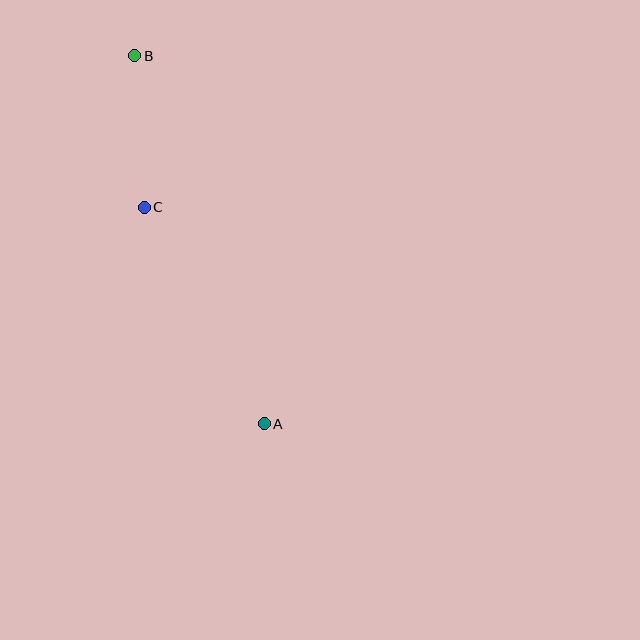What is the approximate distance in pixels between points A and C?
The distance between A and C is approximately 248 pixels.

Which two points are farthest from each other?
Points A and B are farthest from each other.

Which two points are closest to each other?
Points B and C are closest to each other.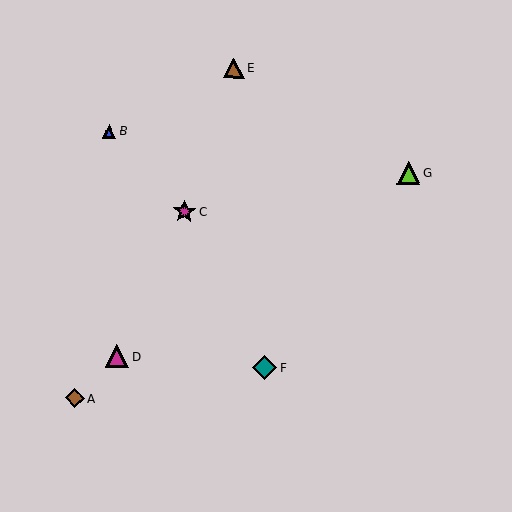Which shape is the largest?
The teal diamond (labeled F) is the largest.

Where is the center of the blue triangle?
The center of the blue triangle is at (109, 132).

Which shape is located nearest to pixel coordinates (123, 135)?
The blue triangle (labeled B) at (109, 132) is nearest to that location.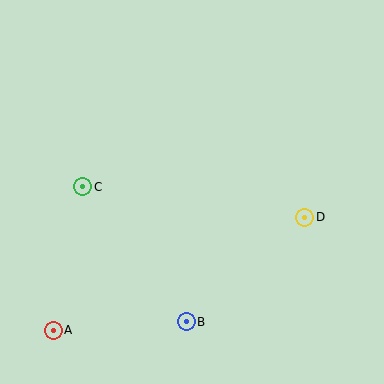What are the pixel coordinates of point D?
Point D is at (305, 217).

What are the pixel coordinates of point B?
Point B is at (186, 322).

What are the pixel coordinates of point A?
Point A is at (53, 330).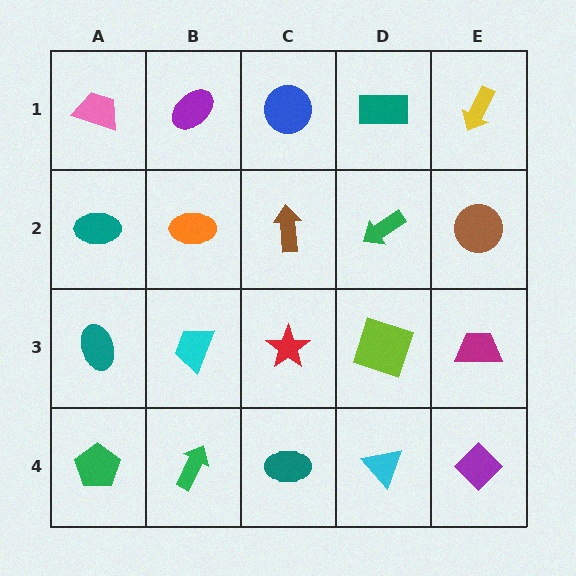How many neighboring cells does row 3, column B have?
4.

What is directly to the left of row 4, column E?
A cyan triangle.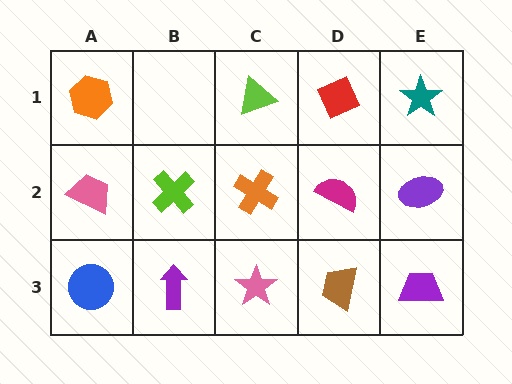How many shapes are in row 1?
4 shapes.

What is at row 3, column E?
A purple trapezoid.